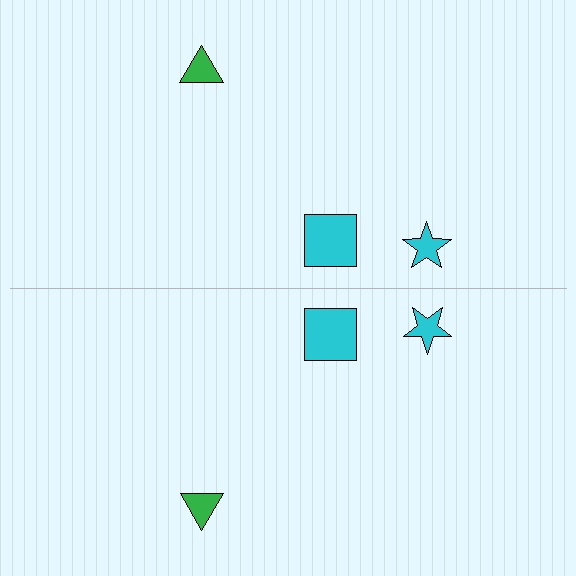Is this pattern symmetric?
Yes, this pattern has bilateral (reflection) symmetry.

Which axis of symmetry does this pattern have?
The pattern has a horizontal axis of symmetry running through the center of the image.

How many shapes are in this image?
There are 6 shapes in this image.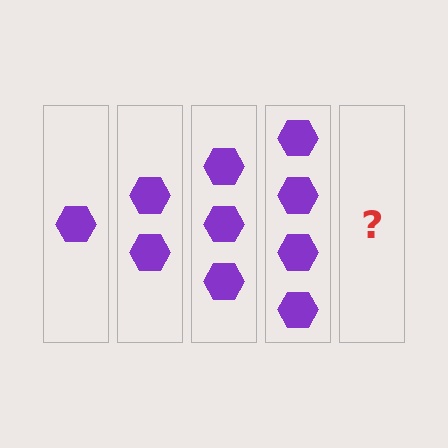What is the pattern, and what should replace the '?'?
The pattern is that each step adds one more hexagon. The '?' should be 5 hexagons.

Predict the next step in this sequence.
The next step is 5 hexagons.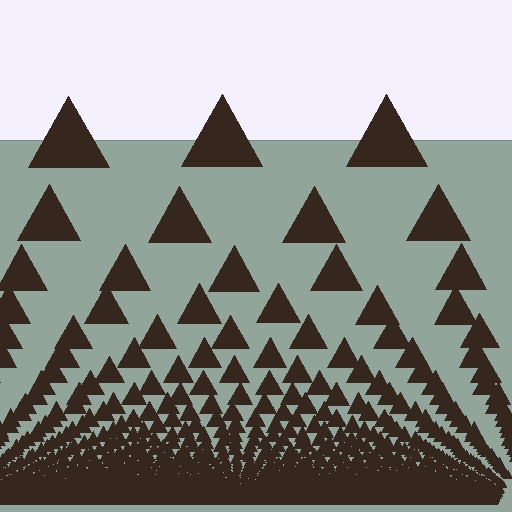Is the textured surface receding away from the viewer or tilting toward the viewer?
The surface appears to tilt toward the viewer. Texture elements get larger and sparser toward the top.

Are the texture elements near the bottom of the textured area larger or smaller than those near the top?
Smaller. The gradient is inverted — elements near the bottom are smaller and denser.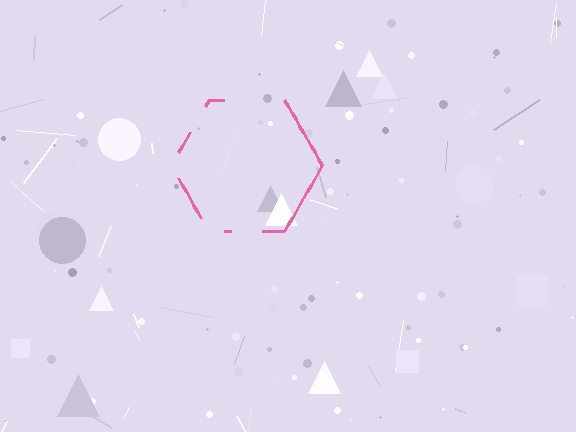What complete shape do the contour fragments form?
The contour fragments form a hexagon.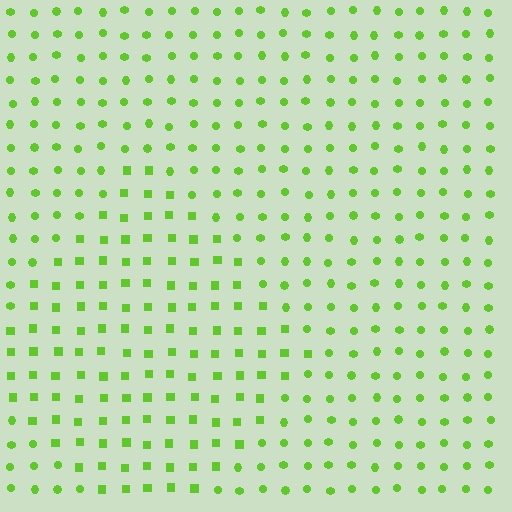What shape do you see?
I see a diamond.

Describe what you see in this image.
The image is filled with small lime elements arranged in a uniform grid. A diamond-shaped region contains squares, while the surrounding area contains circles. The boundary is defined purely by the change in element shape.